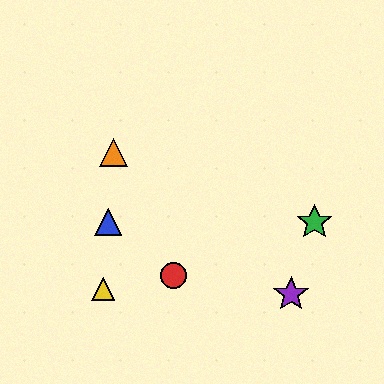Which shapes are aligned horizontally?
The blue triangle, the green star are aligned horizontally.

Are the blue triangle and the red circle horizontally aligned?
No, the blue triangle is at y≈222 and the red circle is at y≈276.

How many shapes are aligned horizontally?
2 shapes (the blue triangle, the green star) are aligned horizontally.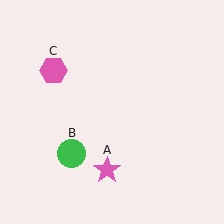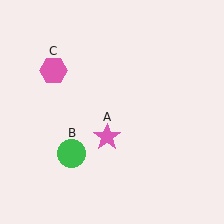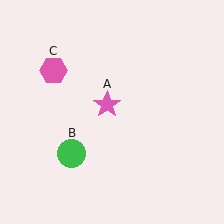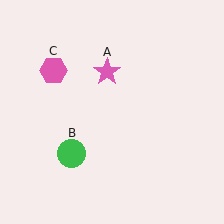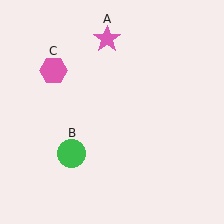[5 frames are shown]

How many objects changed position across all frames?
1 object changed position: pink star (object A).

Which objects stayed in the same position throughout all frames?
Green circle (object B) and pink hexagon (object C) remained stationary.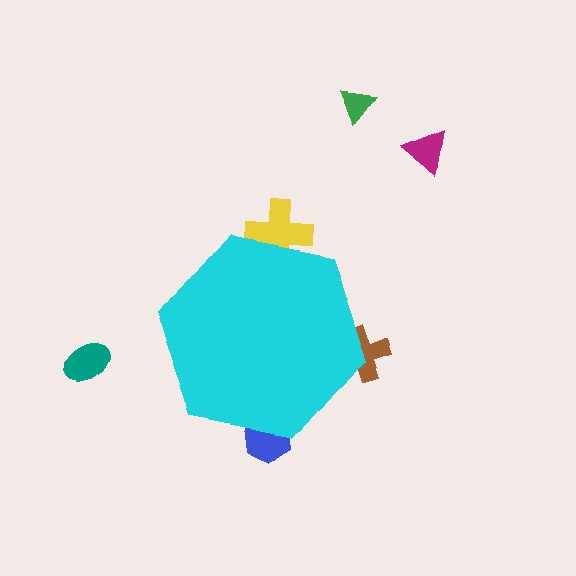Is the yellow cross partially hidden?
Yes, the yellow cross is partially hidden behind the cyan hexagon.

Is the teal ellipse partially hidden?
No, the teal ellipse is fully visible.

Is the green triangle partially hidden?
No, the green triangle is fully visible.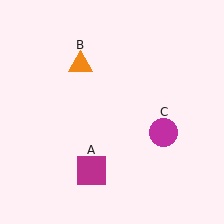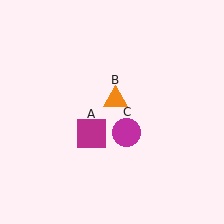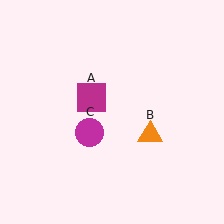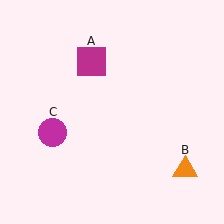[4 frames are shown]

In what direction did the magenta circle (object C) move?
The magenta circle (object C) moved left.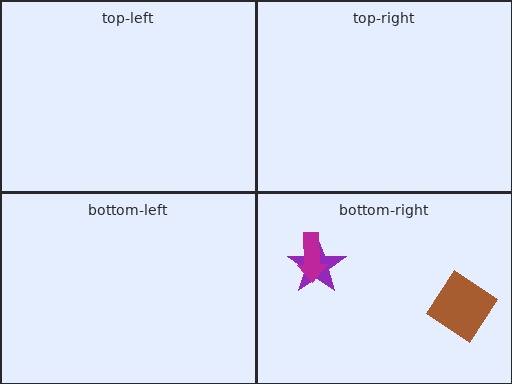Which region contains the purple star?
The bottom-right region.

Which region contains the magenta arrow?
The bottom-right region.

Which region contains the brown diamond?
The bottom-right region.